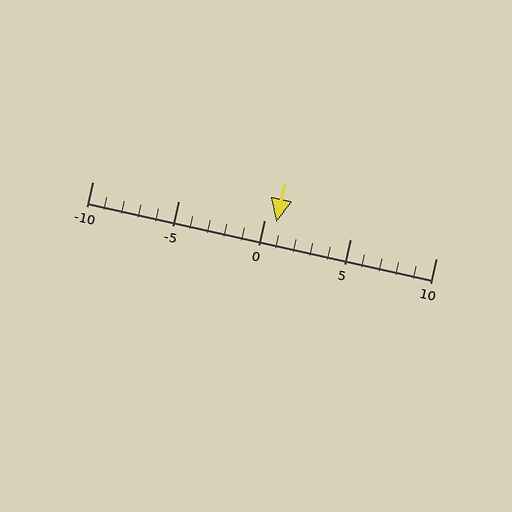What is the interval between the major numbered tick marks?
The major tick marks are spaced 5 units apart.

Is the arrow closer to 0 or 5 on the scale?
The arrow is closer to 0.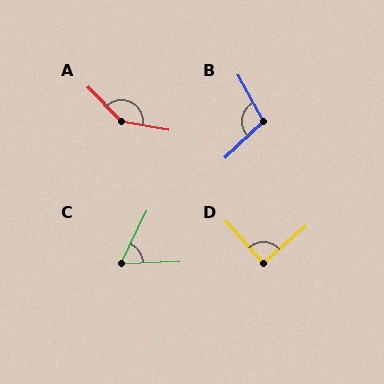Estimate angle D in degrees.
Approximately 90 degrees.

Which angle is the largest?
A, at approximately 145 degrees.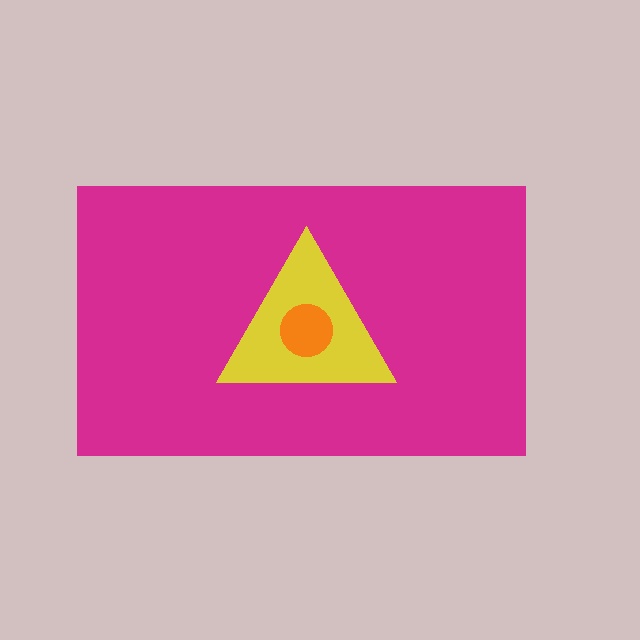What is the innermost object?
The orange circle.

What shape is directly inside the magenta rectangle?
The yellow triangle.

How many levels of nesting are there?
3.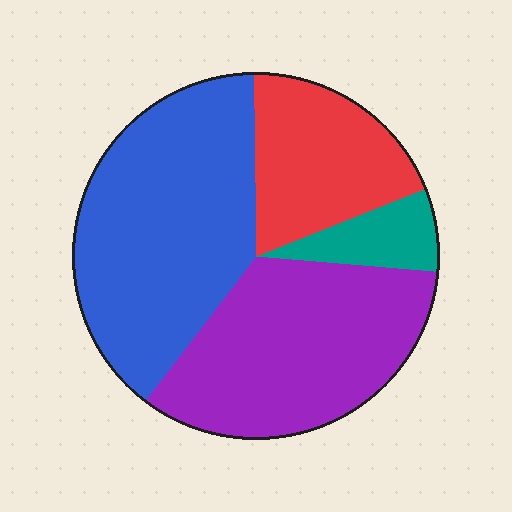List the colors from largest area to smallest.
From largest to smallest: blue, purple, red, teal.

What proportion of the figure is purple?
Purple covers roughly 35% of the figure.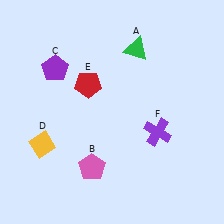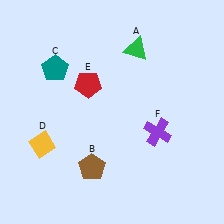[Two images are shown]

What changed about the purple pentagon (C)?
In Image 1, C is purple. In Image 2, it changed to teal.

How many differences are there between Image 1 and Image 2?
There are 2 differences between the two images.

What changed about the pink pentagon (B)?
In Image 1, B is pink. In Image 2, it changed to brown.